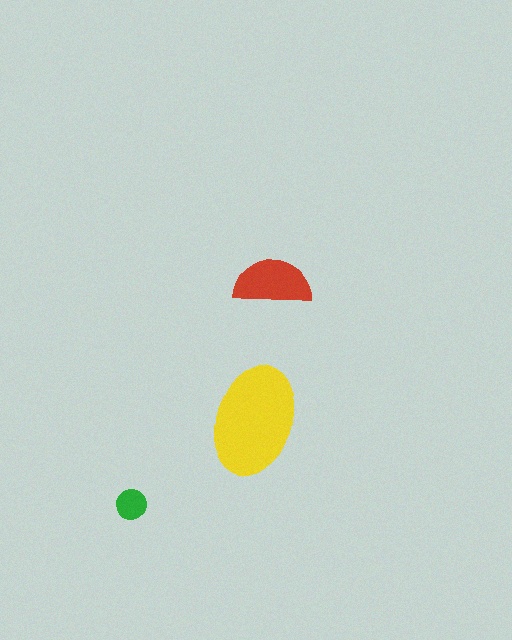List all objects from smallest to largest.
The green circle, the red semicircle, the yellow ellipse.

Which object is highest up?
The red semicircle is topmost.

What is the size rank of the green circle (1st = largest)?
3rd.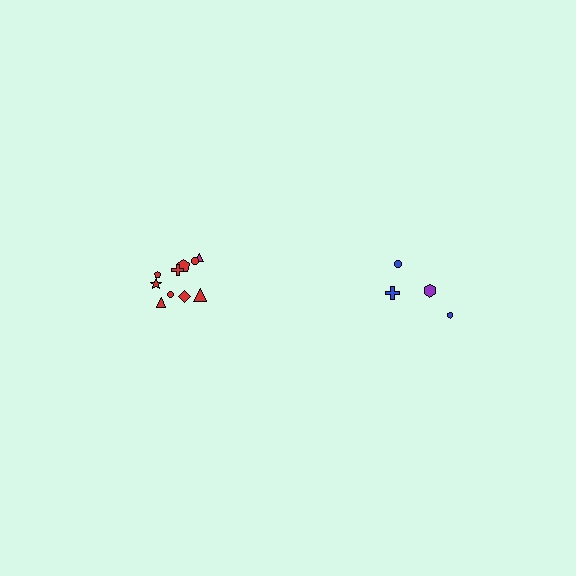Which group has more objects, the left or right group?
The left group.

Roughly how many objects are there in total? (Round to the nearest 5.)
Roughly 15 objects in total.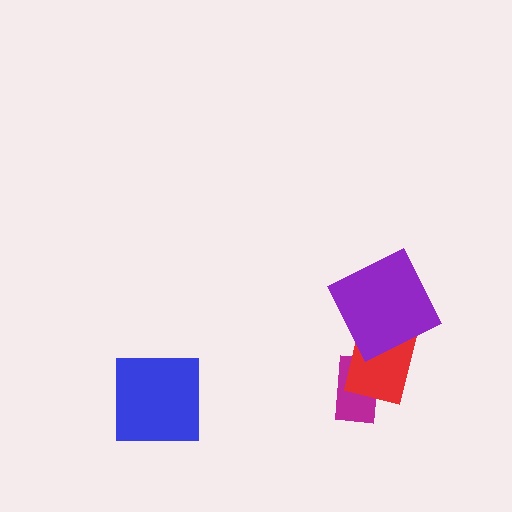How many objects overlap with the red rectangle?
2 objects overlap with the red rectangle.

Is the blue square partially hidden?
No, no other shape covers it.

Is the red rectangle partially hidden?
Yes, it is partially covered by another shape.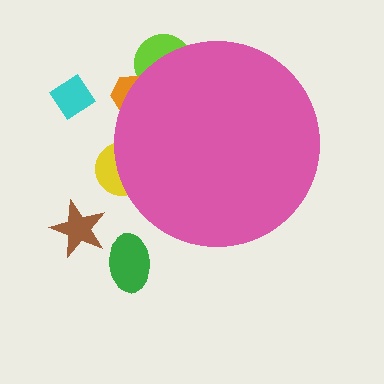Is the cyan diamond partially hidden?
No, the cyan diamond is fully visible.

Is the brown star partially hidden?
No, the brown star is fully visible.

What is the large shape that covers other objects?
A pink circle.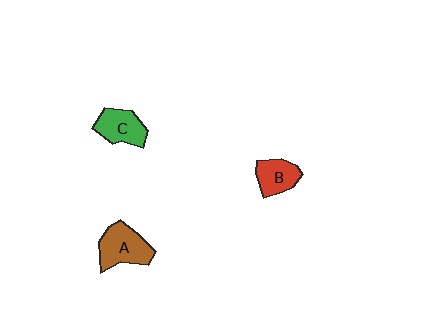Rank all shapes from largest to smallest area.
From largest to smallest: A (brown), C (green), B (red).